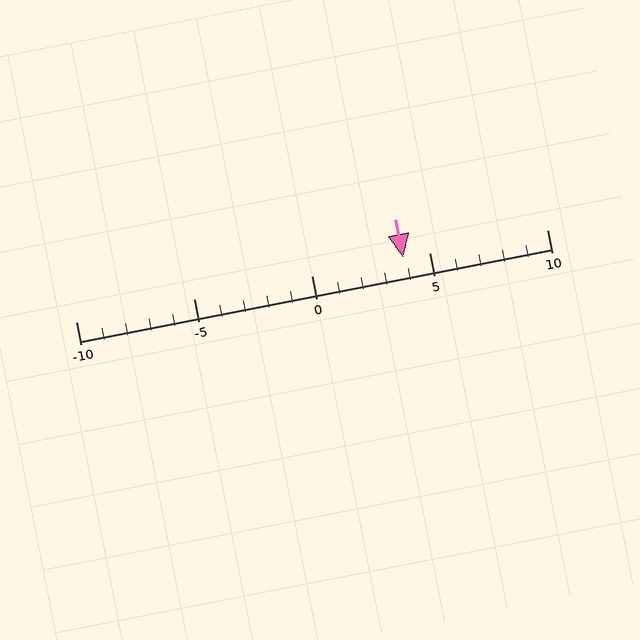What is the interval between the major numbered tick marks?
The major tick marks are spaced 5 units apart.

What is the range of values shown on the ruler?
The ruler shows values from -10 to 10.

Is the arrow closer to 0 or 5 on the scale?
The arrow is closer to 5.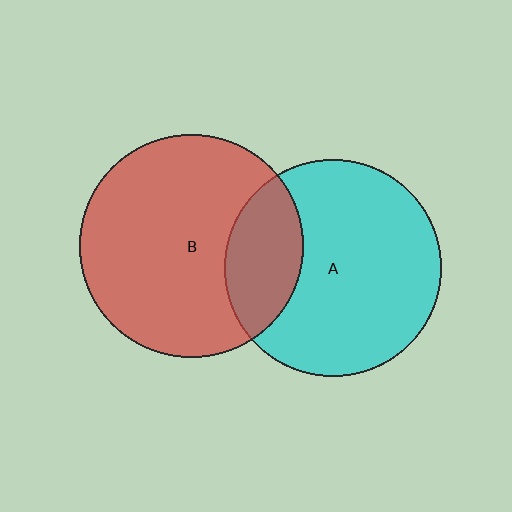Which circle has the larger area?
Circle B (red).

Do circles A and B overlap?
Yes.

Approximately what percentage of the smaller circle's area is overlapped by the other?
Approximately 25%.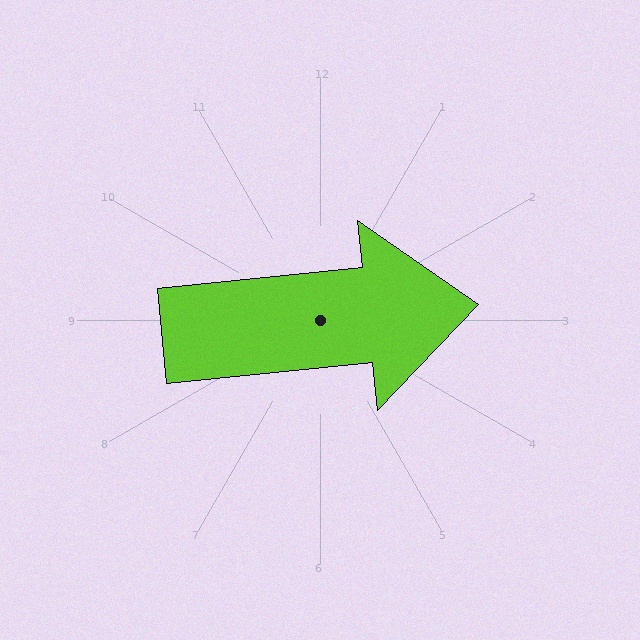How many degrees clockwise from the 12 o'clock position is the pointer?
Approximately 84 degrees.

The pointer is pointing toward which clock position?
Roughly 3 o'clock.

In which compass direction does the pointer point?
East.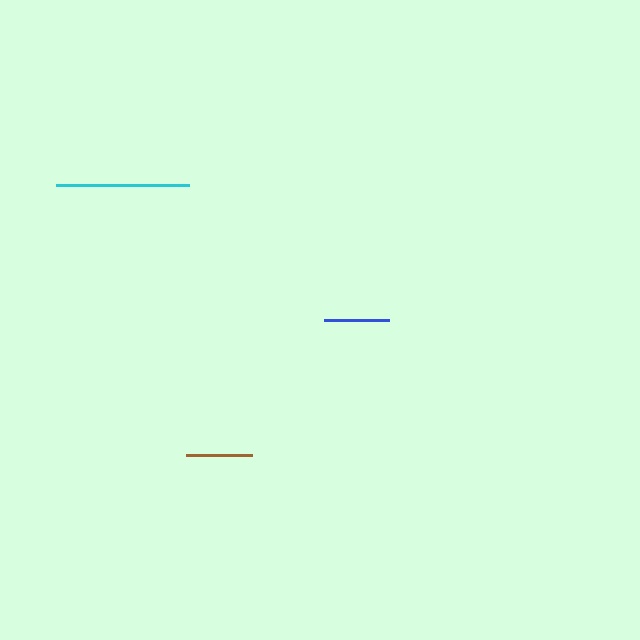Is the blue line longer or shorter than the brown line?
The brown line is longer than the blue line.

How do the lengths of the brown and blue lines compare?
The brown and blue lines are approximately the same length.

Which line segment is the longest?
The cyan line is the longest at approximately 134 pixels.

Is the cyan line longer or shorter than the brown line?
The cyan line is longer than the brown line.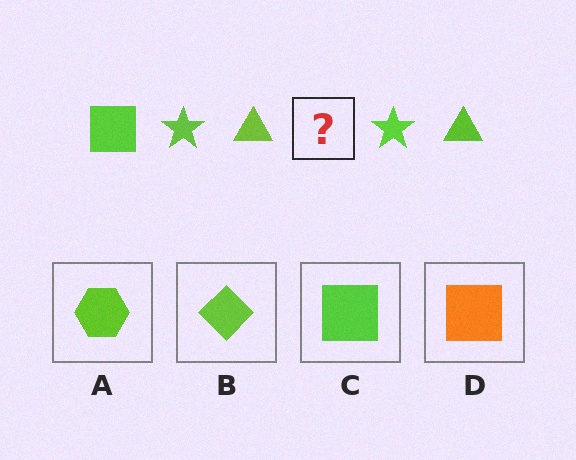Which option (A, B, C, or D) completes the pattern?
C.